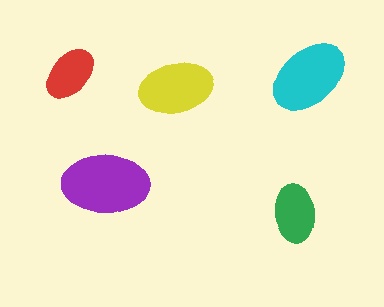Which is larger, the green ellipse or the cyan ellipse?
The cyan one.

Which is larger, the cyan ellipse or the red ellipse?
The cyan one.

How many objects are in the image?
There are 5 objects in the image.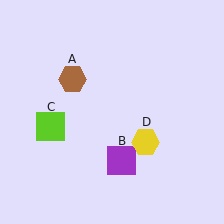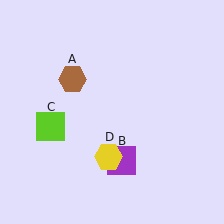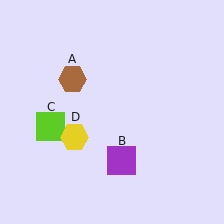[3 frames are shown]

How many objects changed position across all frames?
1 object changed position: yellow hexagon (object D).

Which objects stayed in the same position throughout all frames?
Brown hexagon (object A) and purple square (object B) and lime square (object C) remained stationary.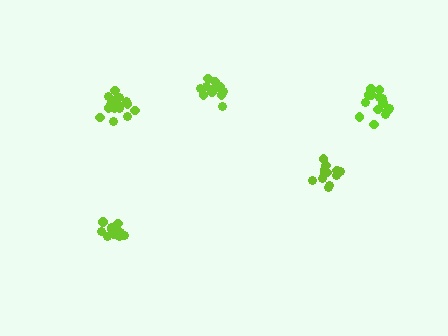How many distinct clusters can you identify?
There are 5 distinct clusters.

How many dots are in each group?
Group 1: 13 dots, Group 2: 16 dots, Group 3: 17 dots, Group 4: 12 dots, Group 5: 13 dots (71 total).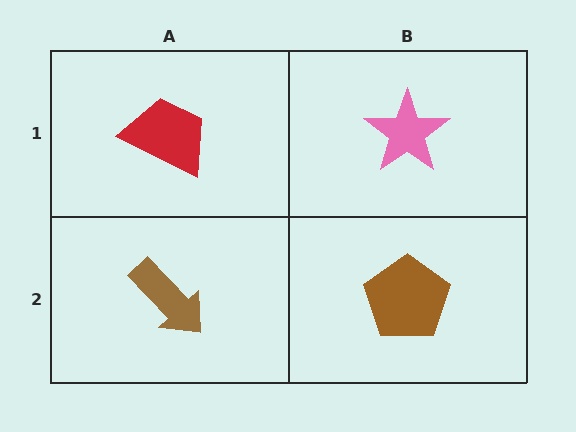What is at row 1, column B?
A pink star.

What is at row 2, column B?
A brown pentagon.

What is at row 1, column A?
A red trapezoid.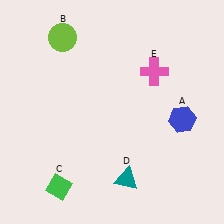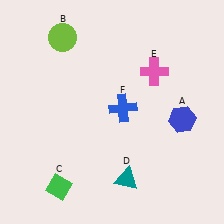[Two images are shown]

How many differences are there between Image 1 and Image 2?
There is 1 difference between the two images.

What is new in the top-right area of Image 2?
A blue cross (F) was added in the top-right area of Image 2.